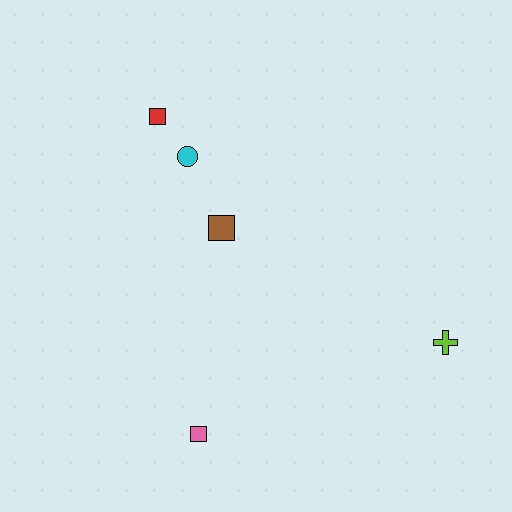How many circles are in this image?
There is 1 circle.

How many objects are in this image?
There are 5 objects.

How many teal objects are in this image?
There are no teal objects.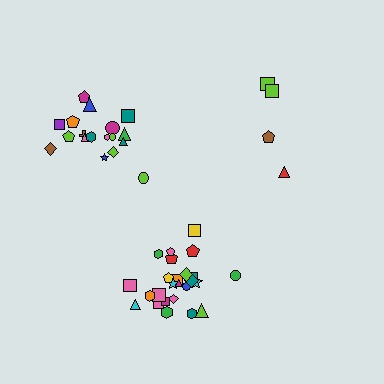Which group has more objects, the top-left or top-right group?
The top-left group.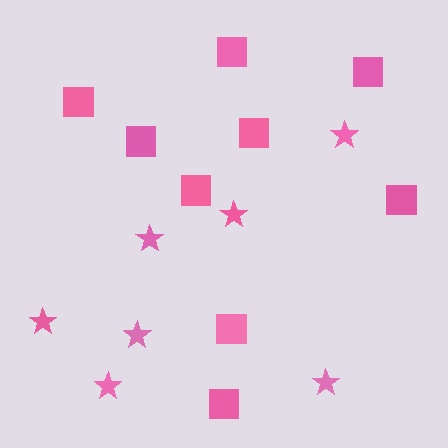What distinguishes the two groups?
There are 2 groups: one group of squares (9) and one group of stars (7).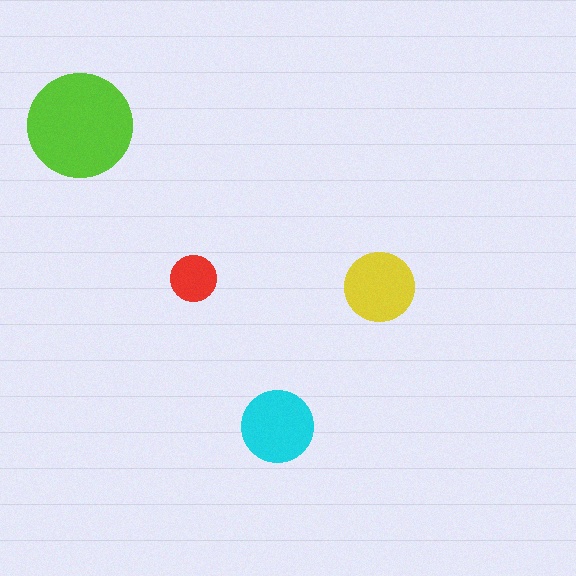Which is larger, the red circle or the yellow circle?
The yellow one.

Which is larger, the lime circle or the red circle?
The lime one.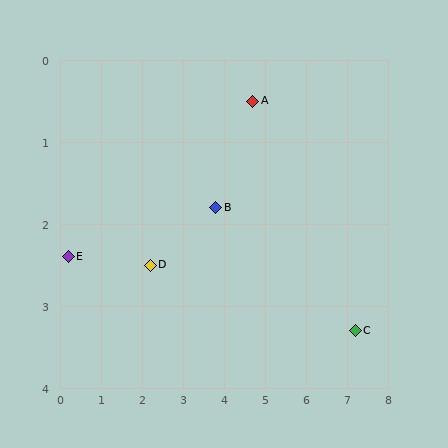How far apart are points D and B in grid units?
Points D and B are about 1.7 grid units apart.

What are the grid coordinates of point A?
Point A is at approximately (4.7, 0.5).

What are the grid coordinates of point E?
Point E is at approximately (0.2, 2.4).